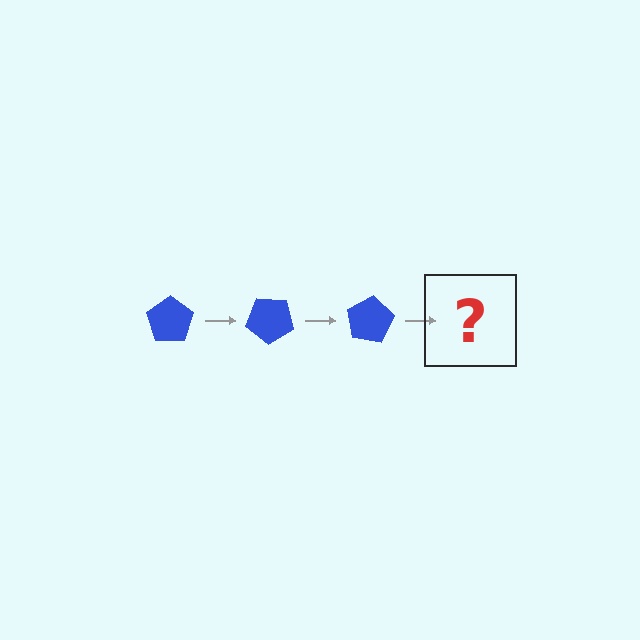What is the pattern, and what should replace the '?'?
The pattern is that the pentagon rotates 40 degrees each step. The '?' should be a blue pentagon rotated 120 degrees.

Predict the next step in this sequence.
The next step is a blue pentagon rotated 120 degrees.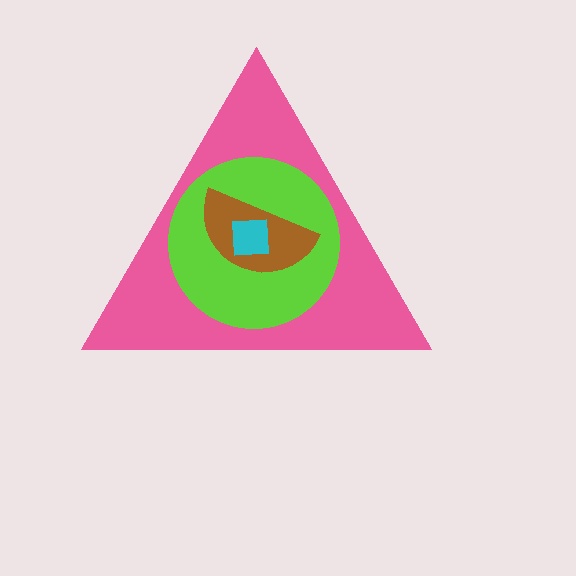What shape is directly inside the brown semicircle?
The cyan square.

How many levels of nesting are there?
4.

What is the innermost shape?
The cyan square.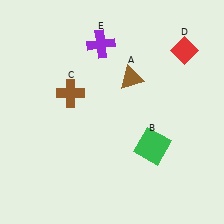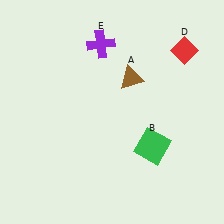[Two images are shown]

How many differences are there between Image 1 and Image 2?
There is 1 difference between the two images.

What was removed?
The brown cross (C) was removed in Image 2.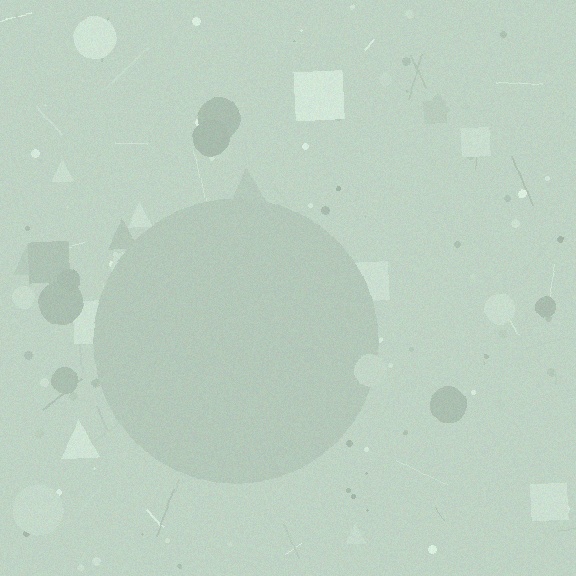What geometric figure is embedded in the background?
A circle is embedded in the background.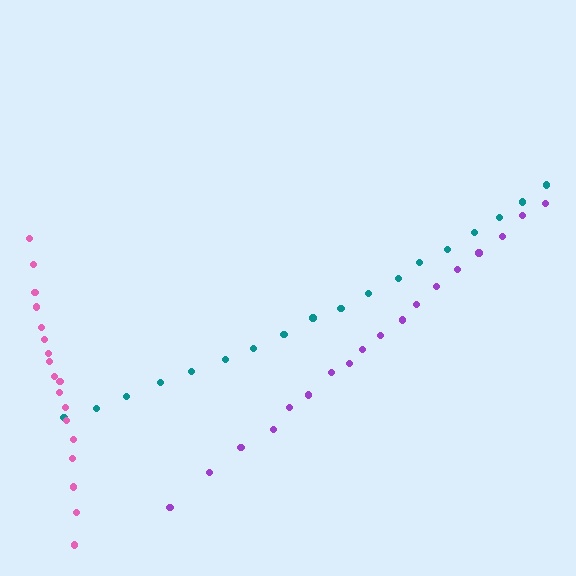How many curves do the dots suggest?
There are 3 distinct paths.